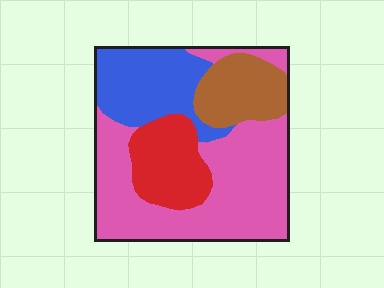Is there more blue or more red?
Blue.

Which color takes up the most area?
Pink, at roughly 50%.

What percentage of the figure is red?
Red takes up less than a quarter of the figure.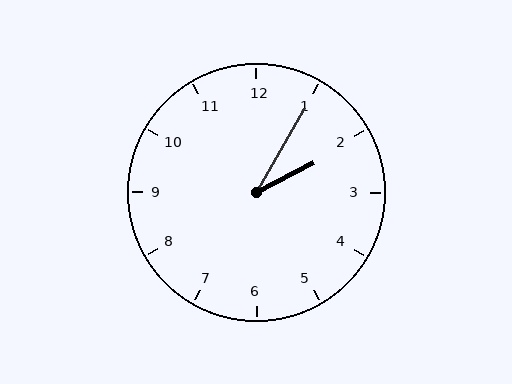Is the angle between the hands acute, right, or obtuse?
It is acute.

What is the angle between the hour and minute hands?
Approximately 32 degrees.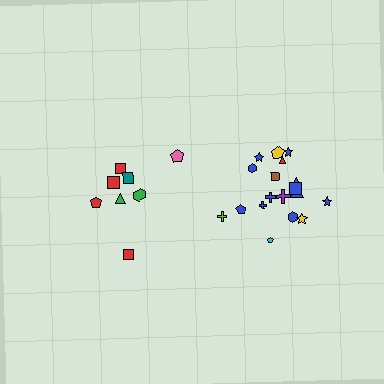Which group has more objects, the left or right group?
The right group.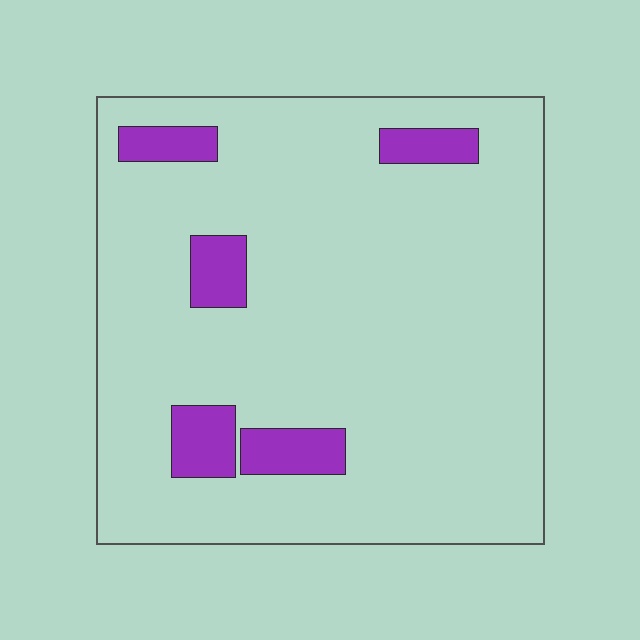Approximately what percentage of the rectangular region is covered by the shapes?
Approximately 10%.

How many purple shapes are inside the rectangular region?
5.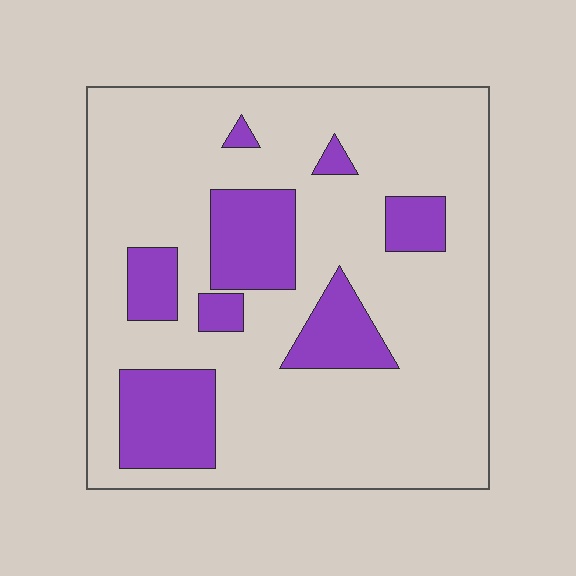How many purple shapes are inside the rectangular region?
8.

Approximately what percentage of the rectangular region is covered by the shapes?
Approximately 20%.